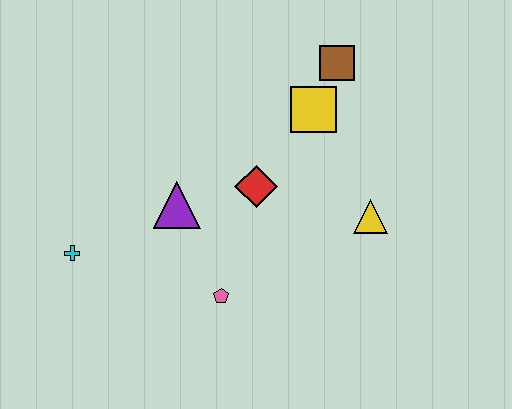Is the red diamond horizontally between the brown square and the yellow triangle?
No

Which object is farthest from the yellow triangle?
The cyan cross is farthest from the yellow triangle.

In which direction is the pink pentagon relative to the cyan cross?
The pink pentagon is to the right of the cyan cross.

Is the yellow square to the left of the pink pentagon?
No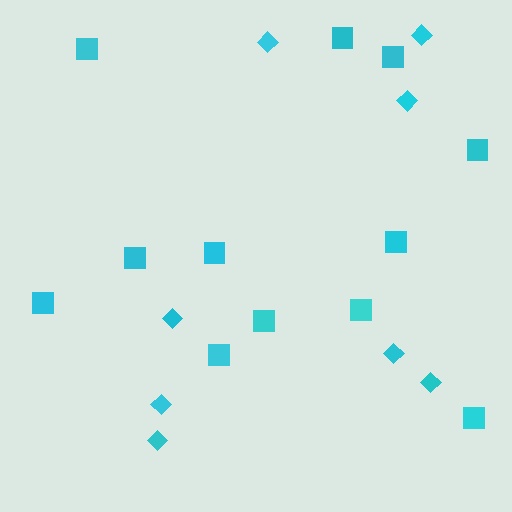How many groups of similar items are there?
There are 2 groups: one group of diamonds (8) and one group of squares (12).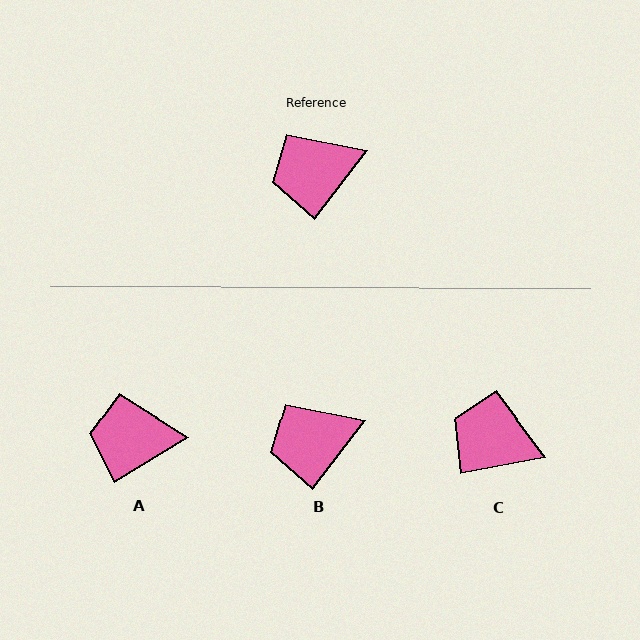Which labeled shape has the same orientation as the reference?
B.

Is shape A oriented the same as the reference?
No, it is off by about 21 degrees.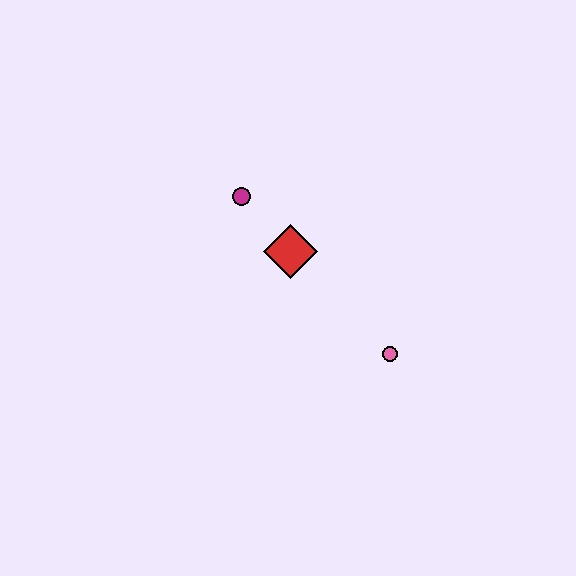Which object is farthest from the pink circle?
The magenta circle is farthest from the pink circle.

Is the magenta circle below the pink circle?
No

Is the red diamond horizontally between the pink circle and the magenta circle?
Yes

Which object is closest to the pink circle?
The red diamond is closest to the pink circle.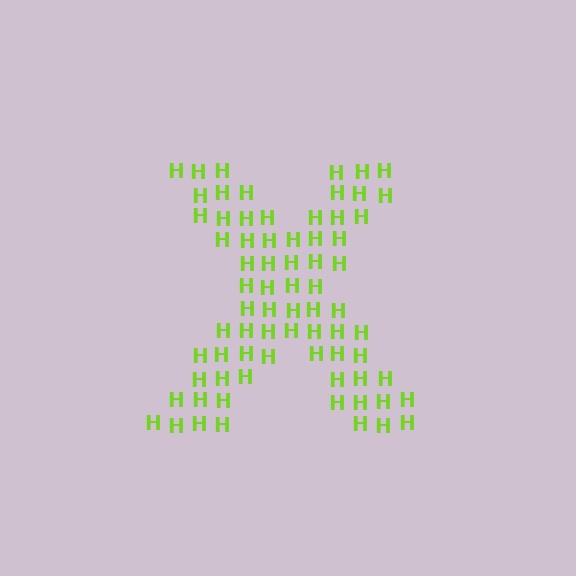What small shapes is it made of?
It is made of small letter H's.